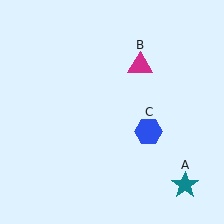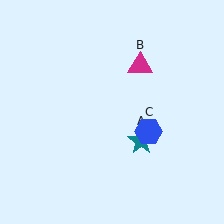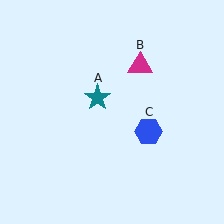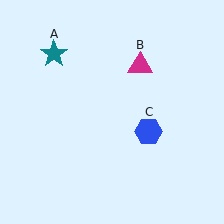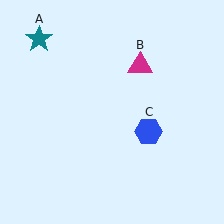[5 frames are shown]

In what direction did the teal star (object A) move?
The teal star (object A) moved up and to the left.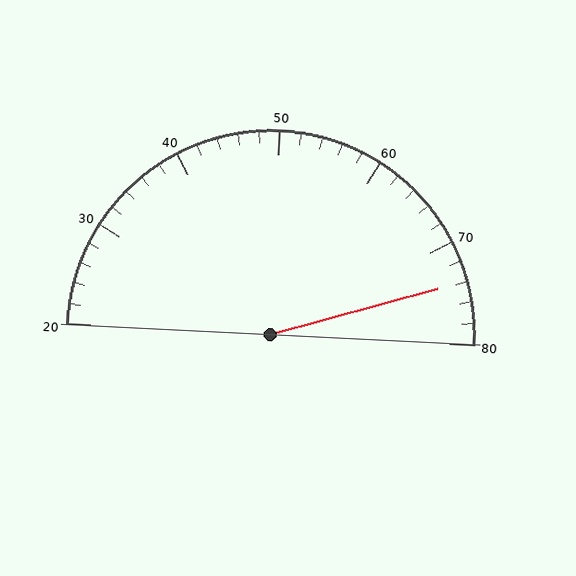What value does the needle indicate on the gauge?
The needle indicates approximately 74.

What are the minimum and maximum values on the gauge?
The gauge ranges from 20 to 80.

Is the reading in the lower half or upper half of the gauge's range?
The reading is in the upper half of the range (20 to 80).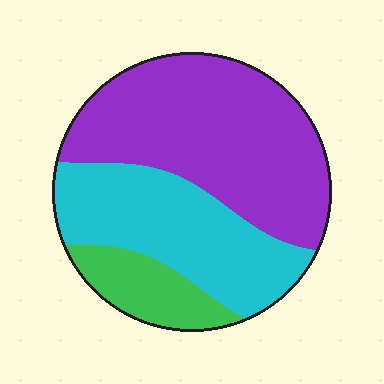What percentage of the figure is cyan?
Cyan takes up between a quarter and a half of the figure.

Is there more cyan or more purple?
Purple.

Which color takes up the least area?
Green, at roughly 15%.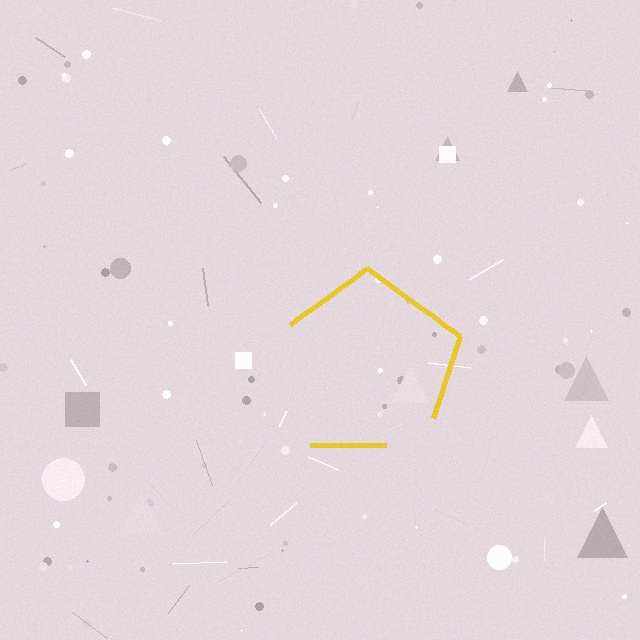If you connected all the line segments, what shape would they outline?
They would outline a pentagon.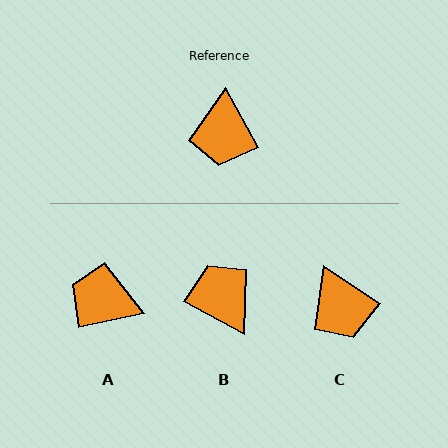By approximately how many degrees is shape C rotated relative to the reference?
Approximately 28 degrees counter-clockwise.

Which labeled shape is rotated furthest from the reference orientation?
B, about 146 degrees away.